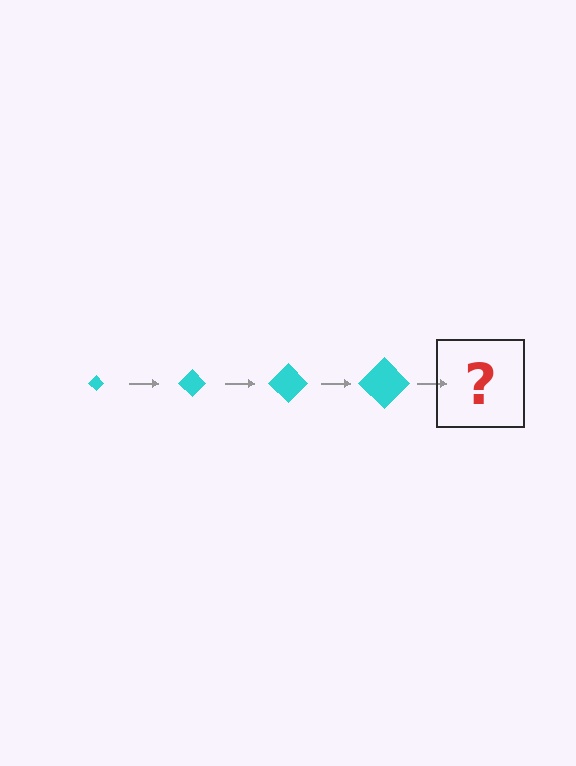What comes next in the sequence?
The next element should be a cyan diamond, larger than the previous one.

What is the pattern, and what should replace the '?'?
The pattern is that the diamond gets progressively larger each step. The '?' should be a cyan diamond, larger than the previous one.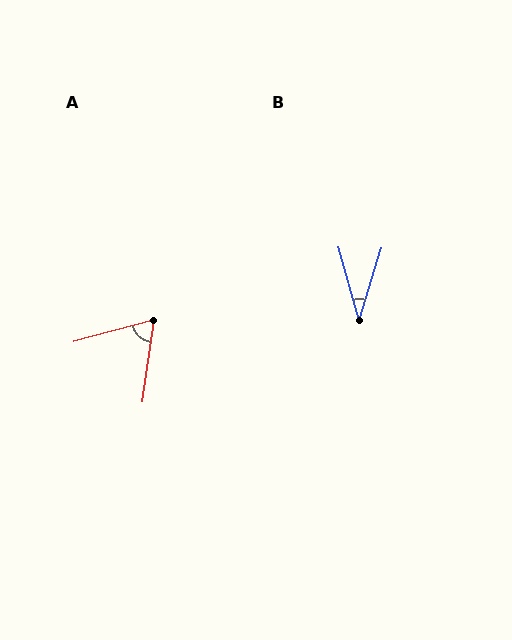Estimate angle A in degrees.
Approximately 67 degrees.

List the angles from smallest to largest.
B (33°), A (67°).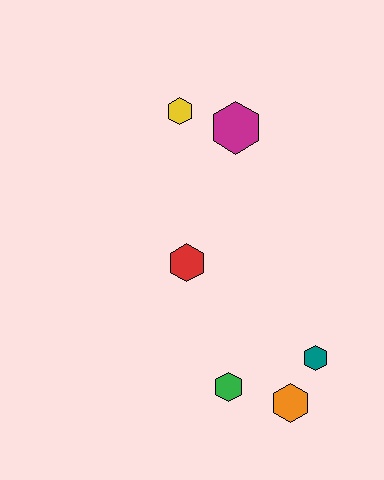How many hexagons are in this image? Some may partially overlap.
There are 6 hexagons.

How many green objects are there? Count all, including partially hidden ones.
There is 1 green object.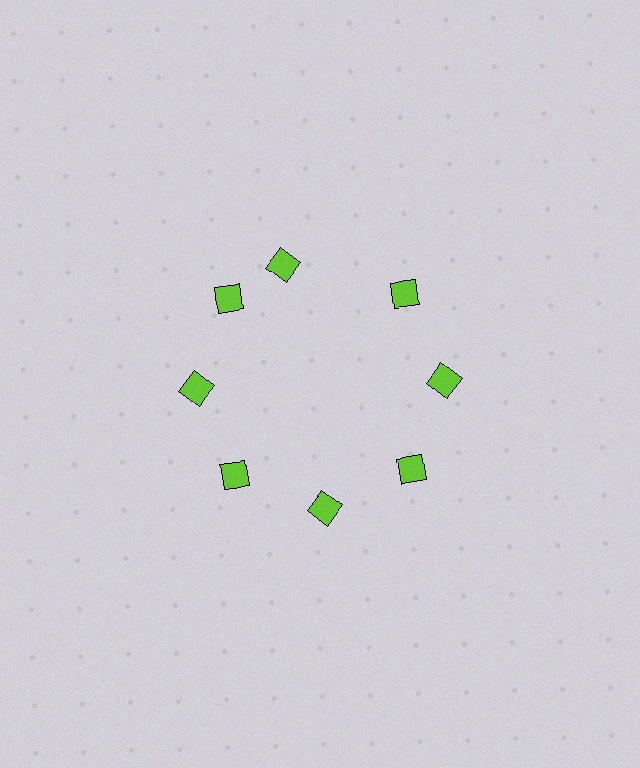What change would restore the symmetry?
The symmetry would be restored by rotating it back into even spacing with its neighbors so that all 8 squares sit at equal angles and equal distance from the center.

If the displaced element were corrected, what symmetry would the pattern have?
It would have 8-fold rotational symmetry — the pattern would map onto itself every 45 degrees.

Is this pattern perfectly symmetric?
No. The 8 lime squares are arranged in a ring, but one element near the 12 o'clock position is rotated out of alignment along the ring, breaking the 8-fold rotational symmetry.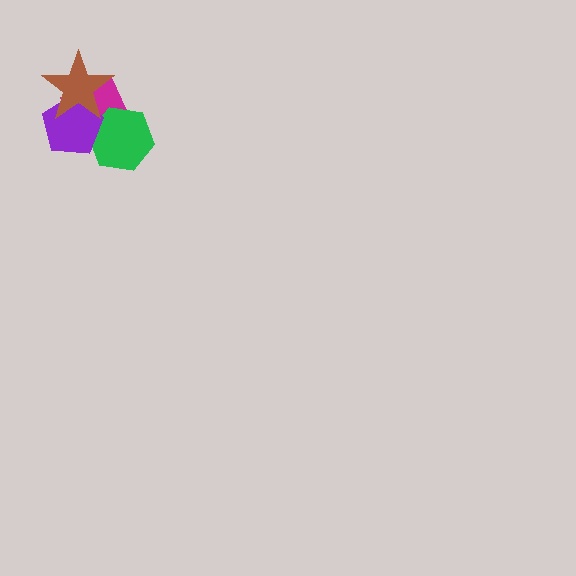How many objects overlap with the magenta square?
3 objects overlap with the magenta square.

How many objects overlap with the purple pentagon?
3 objects overlap with the purple pentagon.